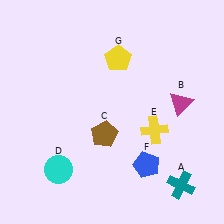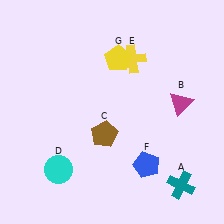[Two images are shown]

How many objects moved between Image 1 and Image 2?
1 object moved between the two images.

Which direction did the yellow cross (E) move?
The yellow cross (E) moved up.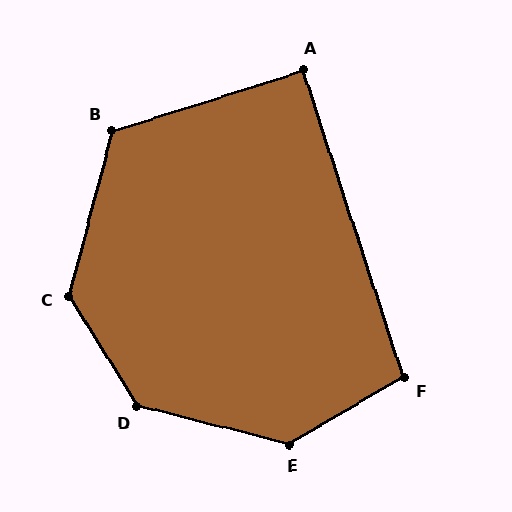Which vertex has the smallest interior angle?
A, at approximately 91 degrees.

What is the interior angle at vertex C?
Approximately 134 degrees (obtuse).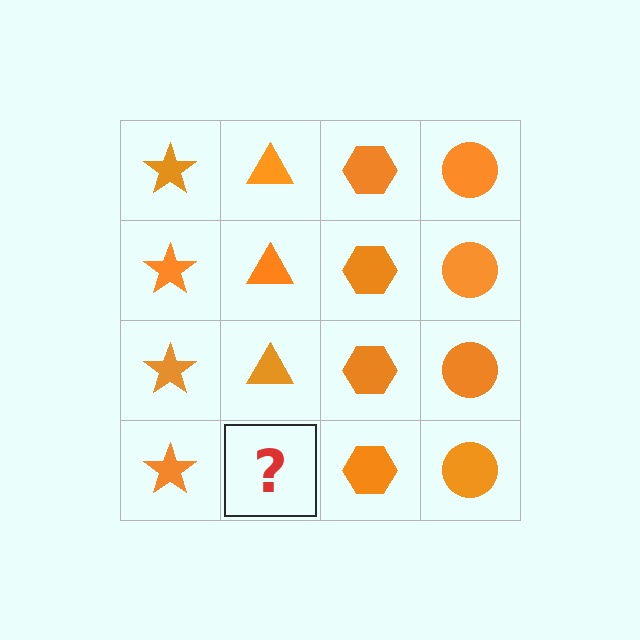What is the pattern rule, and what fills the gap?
The rule is that each column has a consistent shape. The gap should be filled with an orange triangle.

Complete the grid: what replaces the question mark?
The question mark should be replaced with an orange triangle.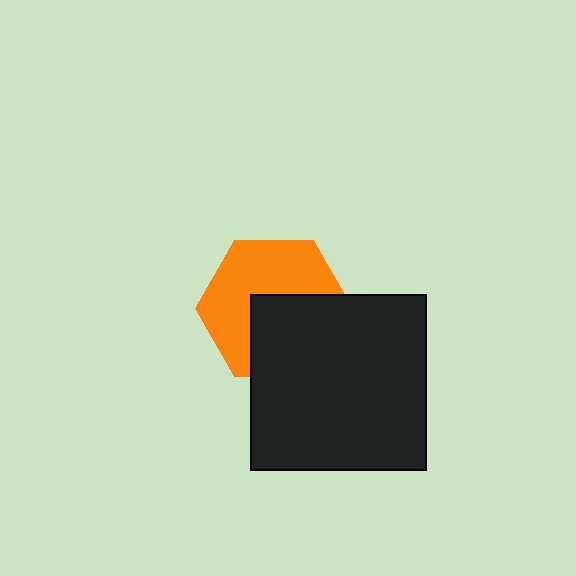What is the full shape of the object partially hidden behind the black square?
The partially hidden object is an orange hexagon.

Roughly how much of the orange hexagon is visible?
About half of it is visible (roughly 56%).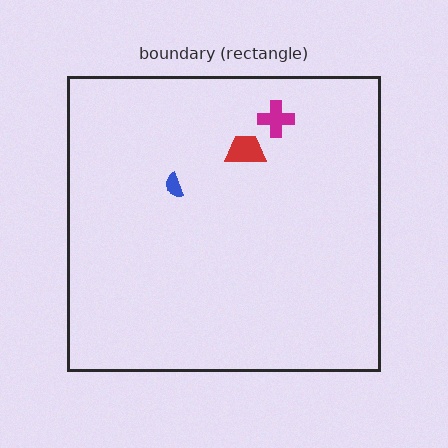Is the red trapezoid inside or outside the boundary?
Inside.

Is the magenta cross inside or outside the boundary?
Inside.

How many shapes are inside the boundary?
3 inside, 0 outside.